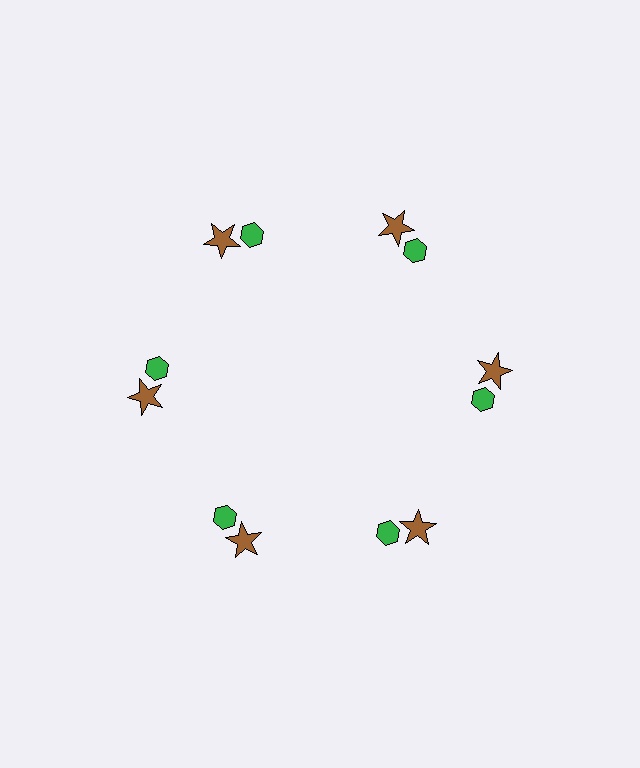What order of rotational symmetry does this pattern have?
This pattern has 6-fold rotational symmetry.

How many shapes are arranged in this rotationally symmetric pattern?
There are 12 shapes, arranged in 6 groups of 2.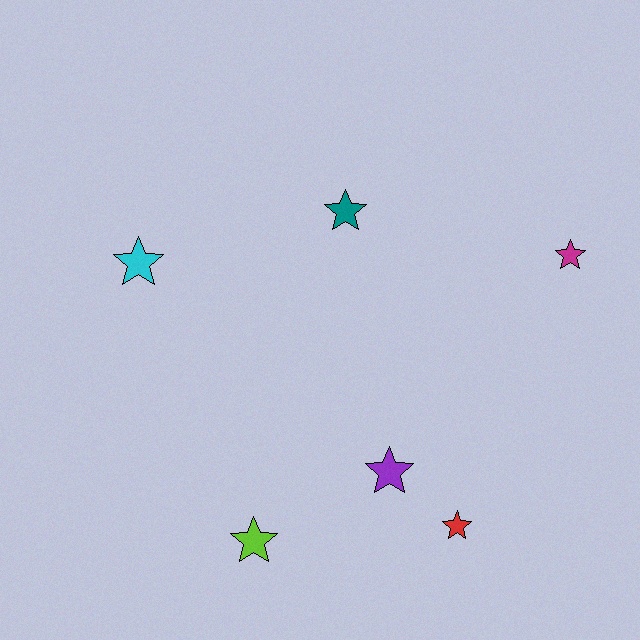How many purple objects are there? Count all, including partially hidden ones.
There is 1 purple object.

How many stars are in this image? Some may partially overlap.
There are 6 stars.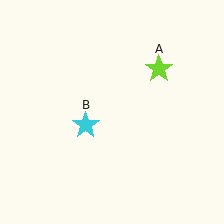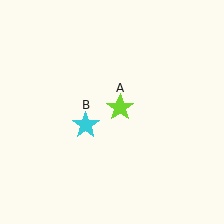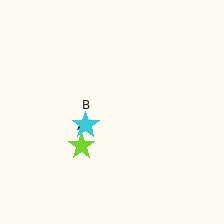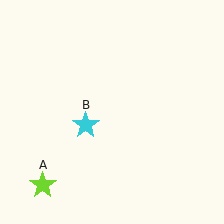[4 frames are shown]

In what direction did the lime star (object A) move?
The lime star (object A) moved down and to the left.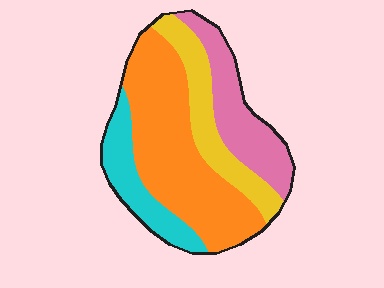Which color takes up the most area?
Orange, at roughly 45%.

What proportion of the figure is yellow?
Yellow covers roughly 20% of the figure.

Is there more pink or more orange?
Orange.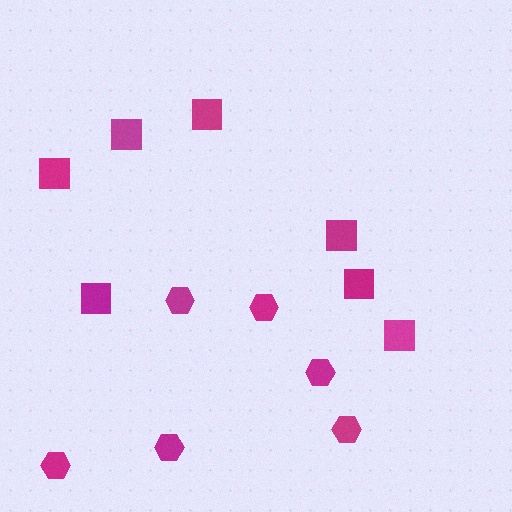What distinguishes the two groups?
There are 2 groups: one group of hexagons (6) and one group of squares (7).